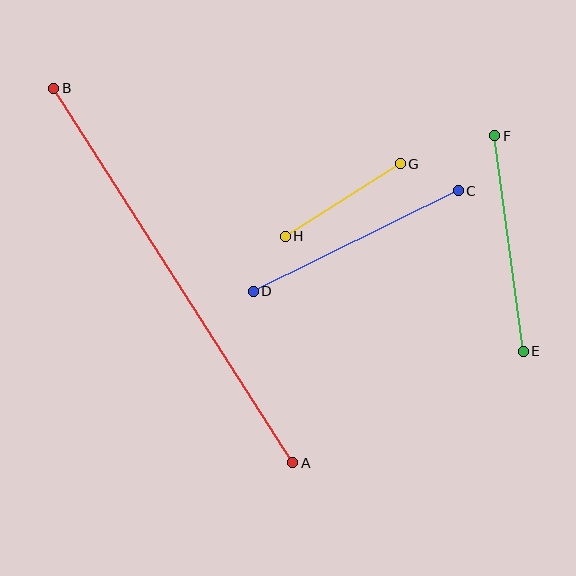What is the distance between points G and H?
The distance is approximately 136 pixels.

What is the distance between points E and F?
The distance is approximately 217 pixels.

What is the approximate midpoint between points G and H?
The midpoint is at approximately (343, 200) pixels.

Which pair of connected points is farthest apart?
Points A and B are farthest apart.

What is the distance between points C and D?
The distance is approximately 228 pixels.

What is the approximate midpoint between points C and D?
The midpoint is at approximately (356, 241) pixels.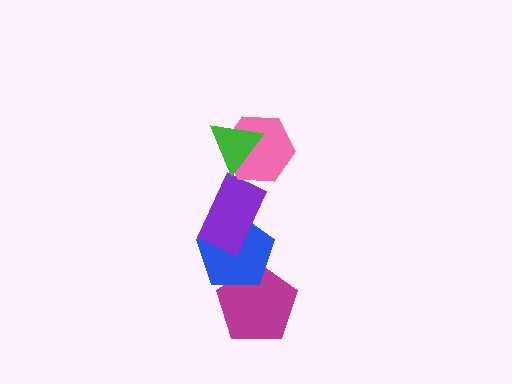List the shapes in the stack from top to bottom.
From top to bottom: the green triangle, the pink hexagon, the purple rectangle, the blue pentagon, the magenta pentagon.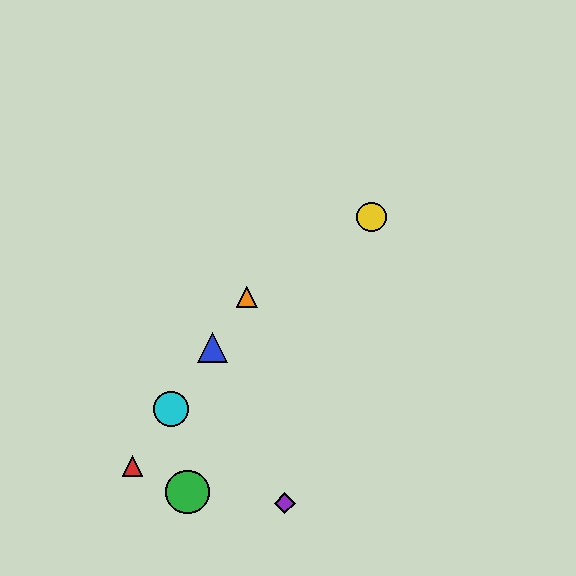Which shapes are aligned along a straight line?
The red triangle, the blue triangle, the orange triangle, the cyan circle are aligned along a straight line.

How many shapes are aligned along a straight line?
4 shapes (the red triangle, the blue triangle, the orange triangle, the cyan circle) are aligned along a straight line.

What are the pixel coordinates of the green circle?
The green circle is at (187, 492).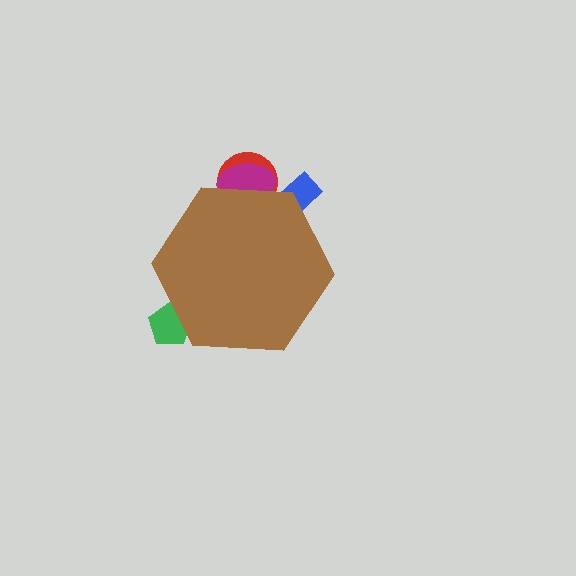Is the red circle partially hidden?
Yes, the red circle is partially hidden behind the brown hexagon.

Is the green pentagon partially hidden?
Yes, the green pentagon is partially hidden behind the brown hexagon.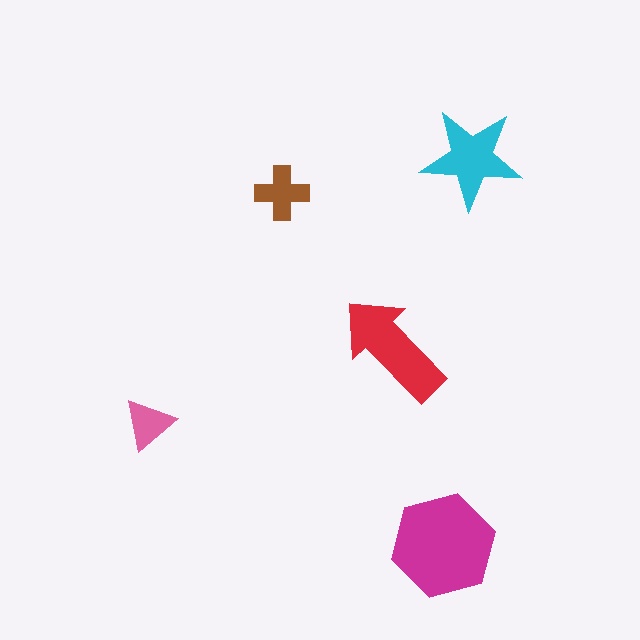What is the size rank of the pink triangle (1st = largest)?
5th.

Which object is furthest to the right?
The cyan star is rightmost.